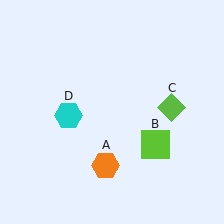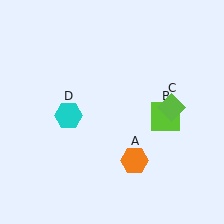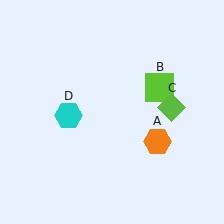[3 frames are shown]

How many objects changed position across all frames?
2 objects changed position: orange hexagon (object A), lime square (object B).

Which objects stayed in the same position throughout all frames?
Lime diamond (object C) and cyan hexagon (object D) remained stationary.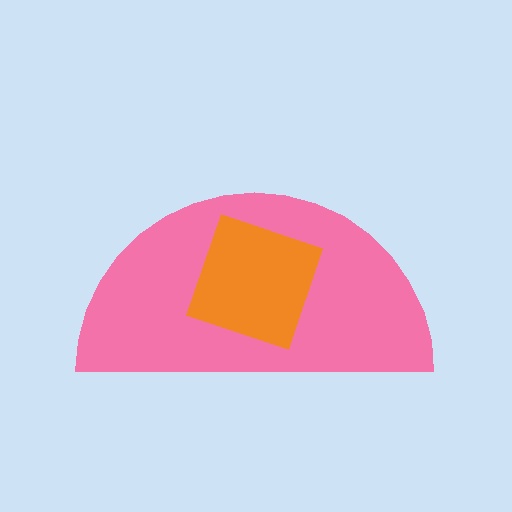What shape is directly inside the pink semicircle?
The orange square.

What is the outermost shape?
The pink semicircle.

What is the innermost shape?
The orange square.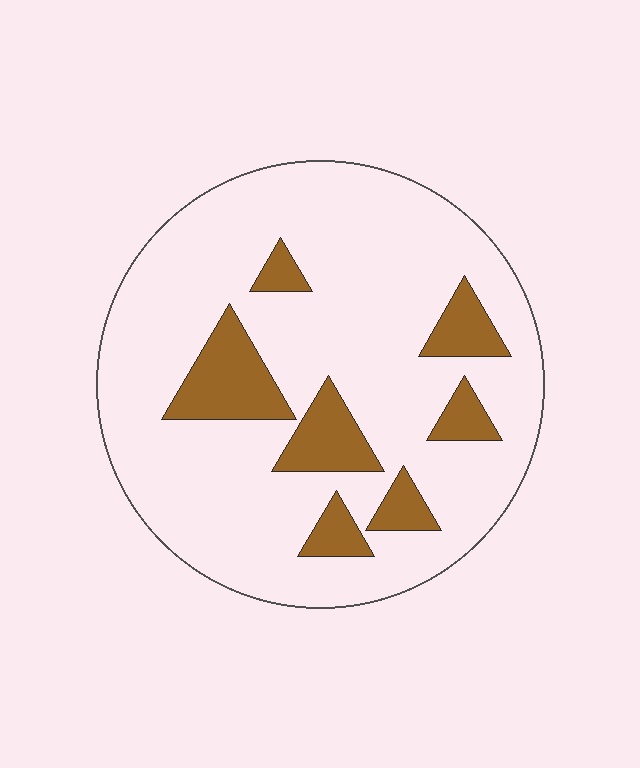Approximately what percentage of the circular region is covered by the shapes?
Approximately 15%.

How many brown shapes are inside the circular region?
7.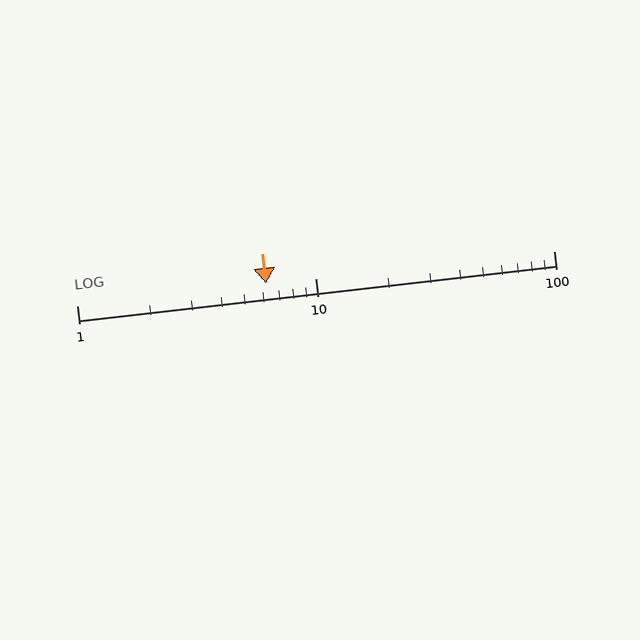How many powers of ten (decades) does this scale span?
The scale spans 2 decades, from 1 to 100.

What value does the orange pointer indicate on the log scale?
The pointer indicates approximately 6.2.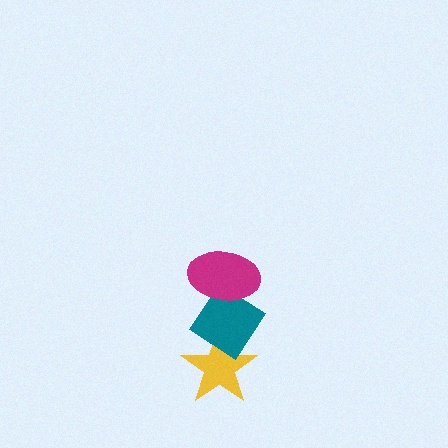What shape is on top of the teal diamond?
The magenta ellipse is on top of the teal diamond.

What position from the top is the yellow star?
The yellow star is 3rd from the top.